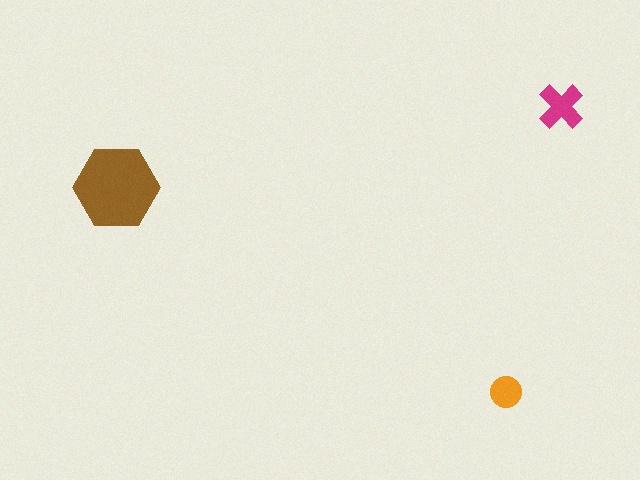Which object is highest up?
The magenta cross is topmost.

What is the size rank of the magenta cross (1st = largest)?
2nd.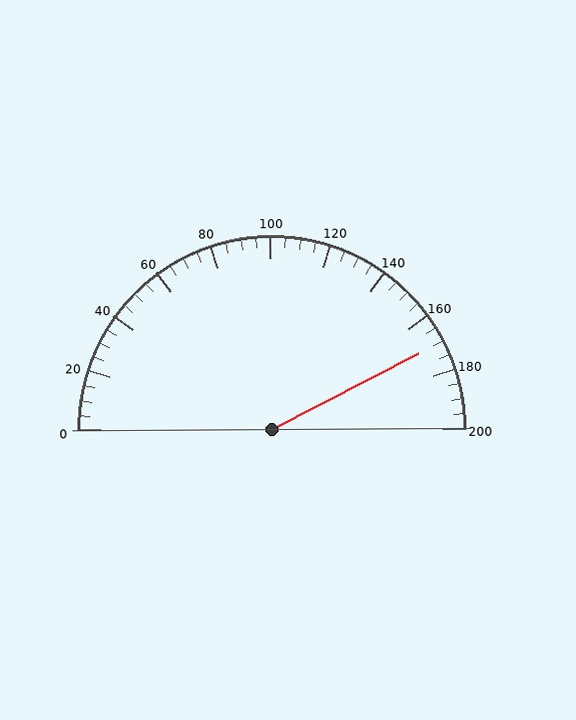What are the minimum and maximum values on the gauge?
The gauge ranges from 0 to 200.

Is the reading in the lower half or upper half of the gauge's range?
The reading is in the upper half of the range (0 to 200).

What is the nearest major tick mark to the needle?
The nearest major tick mark is 160.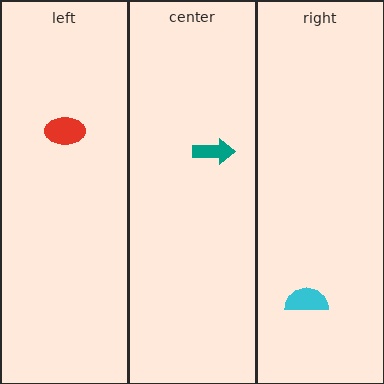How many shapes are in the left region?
1.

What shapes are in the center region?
The teal arrow.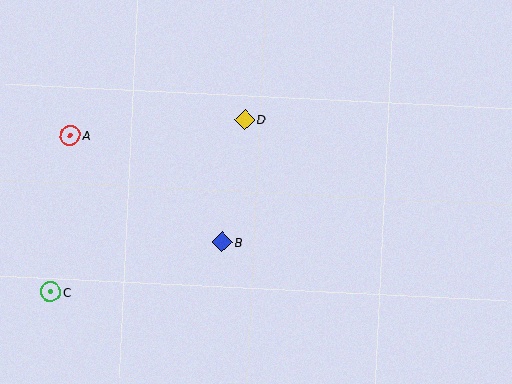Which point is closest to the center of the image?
Point B at (222, 242) is closest to the center.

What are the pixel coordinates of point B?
Point B is at (222, 242).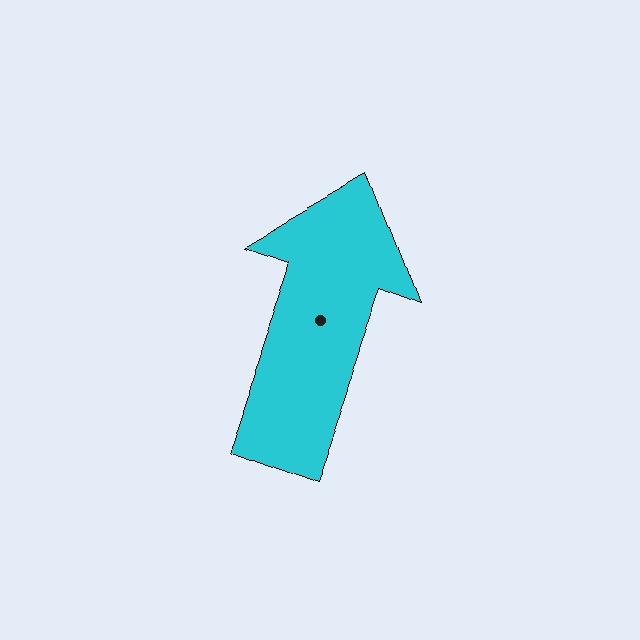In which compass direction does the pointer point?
North.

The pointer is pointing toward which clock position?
Roughly 1 o'clock.